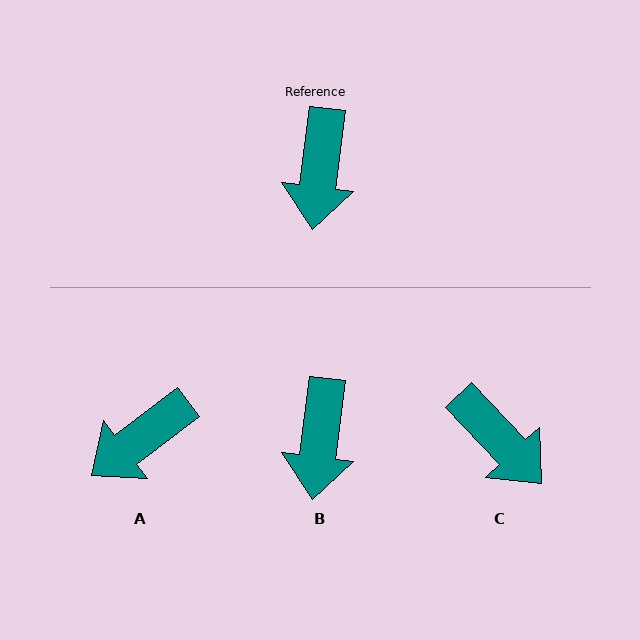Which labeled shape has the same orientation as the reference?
B.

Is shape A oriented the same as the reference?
No, it is off by about 45 degrees.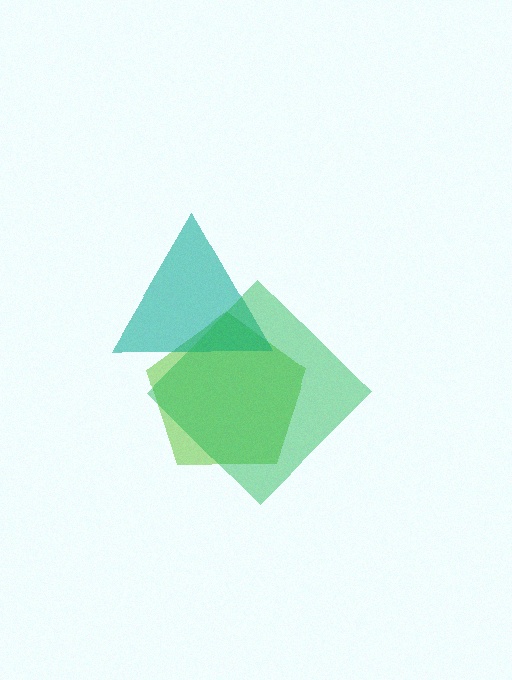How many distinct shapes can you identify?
There are 3 distinct shapes: a lime pentagon, a teal triangle, a green diamond.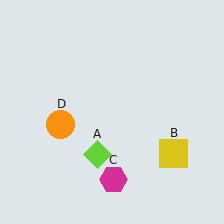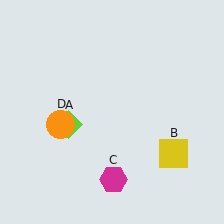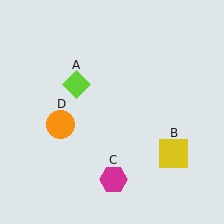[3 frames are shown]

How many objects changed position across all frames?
1 object changed position: lime diamond (object A).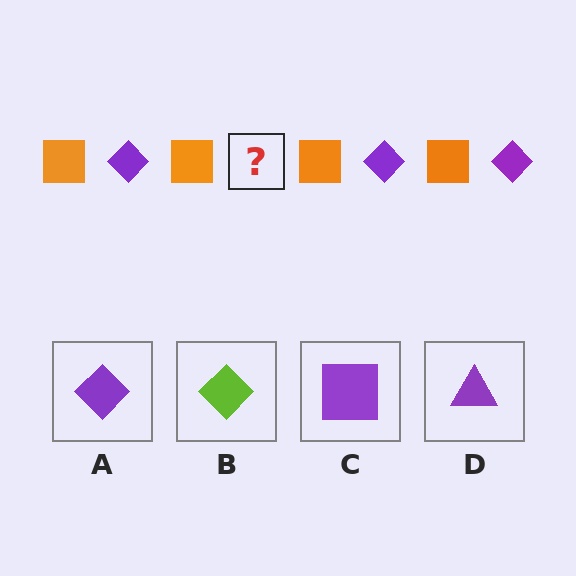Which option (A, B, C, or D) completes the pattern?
A.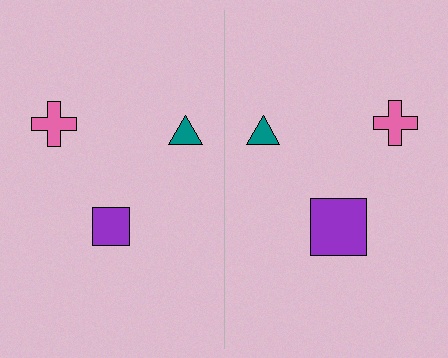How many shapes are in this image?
There are 6 shapes in this image.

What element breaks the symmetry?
The purple square on the right side has a different size than its mirror counterpart.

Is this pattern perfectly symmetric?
No, the pattern is not perfectly symmetric. The purple square on the right side has a different size than its mirror counterpart.